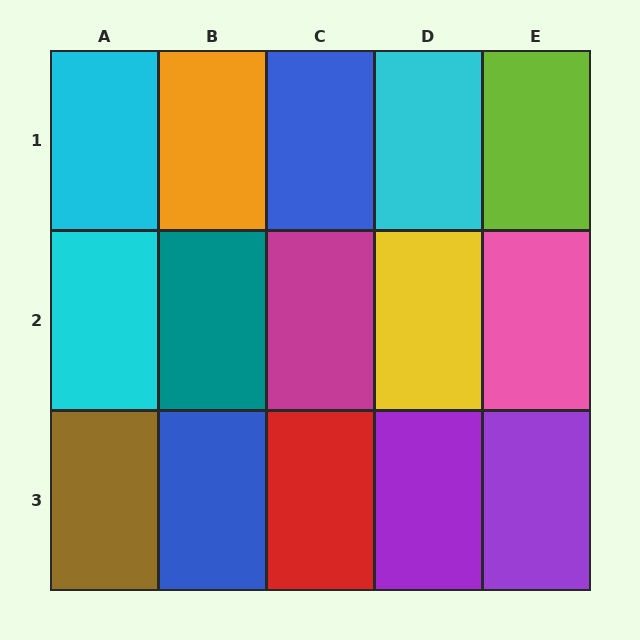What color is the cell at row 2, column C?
Magenta.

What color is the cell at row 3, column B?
Blue.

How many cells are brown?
1 cell is brown.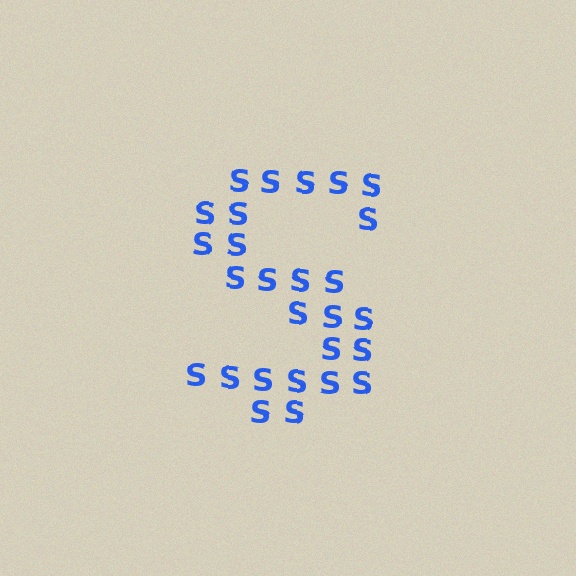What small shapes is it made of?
It is made of small letter S's.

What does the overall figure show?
The overall figure shows the letter S.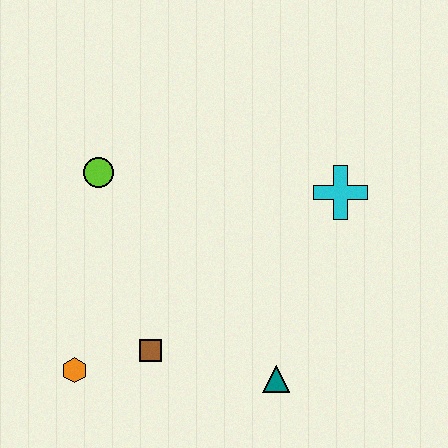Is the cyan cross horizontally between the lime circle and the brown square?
No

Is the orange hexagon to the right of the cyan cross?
No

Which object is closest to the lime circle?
The brown square is closest to the lime circle.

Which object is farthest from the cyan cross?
The orange hexagon is farthest from the cyan cross.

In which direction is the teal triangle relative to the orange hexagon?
The teal triangle is to the right of the orange hexagon.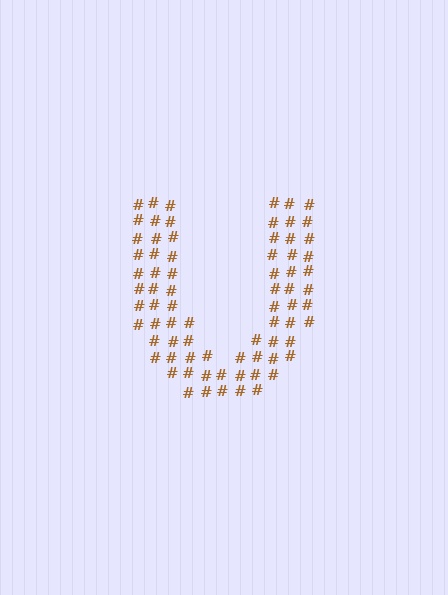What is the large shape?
The large shape is the letter U.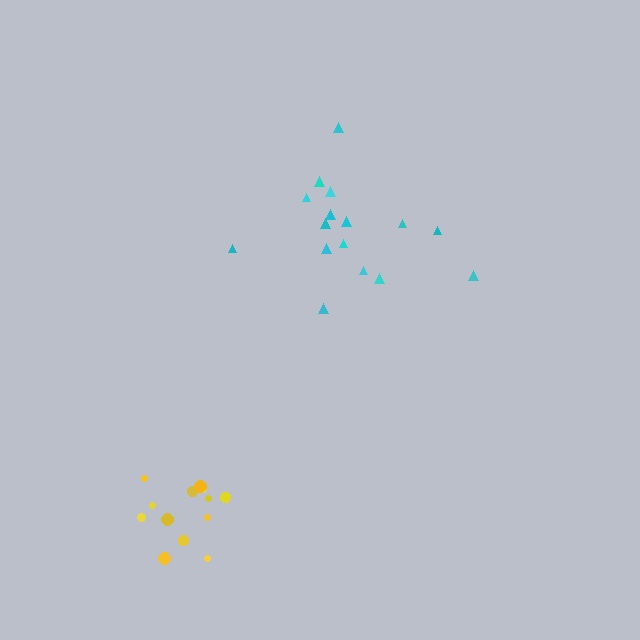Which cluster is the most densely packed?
Yellow.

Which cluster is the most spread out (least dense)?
Cyan.